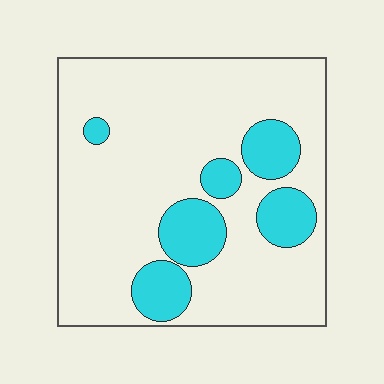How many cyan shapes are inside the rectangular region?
6.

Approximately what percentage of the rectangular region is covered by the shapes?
Approximately 20%.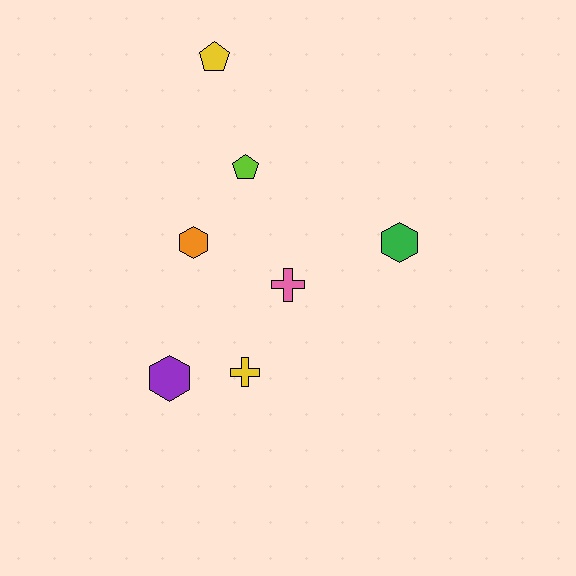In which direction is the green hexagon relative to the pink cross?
The green hexagon is to the right of the pink cross.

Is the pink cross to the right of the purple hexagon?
Yes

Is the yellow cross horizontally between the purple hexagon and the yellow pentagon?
No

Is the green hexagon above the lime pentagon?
No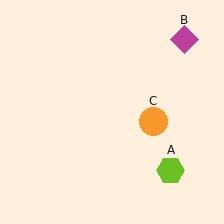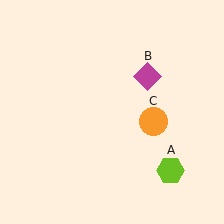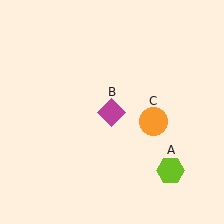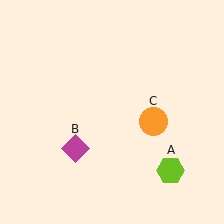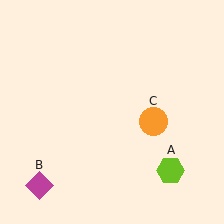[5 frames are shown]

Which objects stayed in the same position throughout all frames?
Lime hexagon (object A) and orange circle (object C) remained stationary.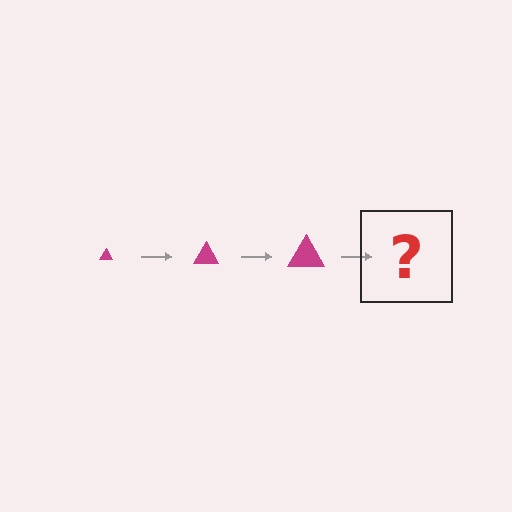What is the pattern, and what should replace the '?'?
The pattern is that the triangle gets progressively larger each step. The '?' should be a magenta triangle, larger than the previous one.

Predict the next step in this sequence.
The next step is a magenta triangle, larger than the previous one.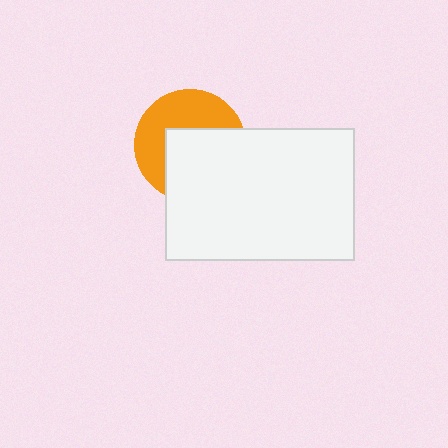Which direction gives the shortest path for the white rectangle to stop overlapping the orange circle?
Moving toward the lower-right gives the shortest separation.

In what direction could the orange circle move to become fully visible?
The orange circle could move toward the upper-left. That would shift it out from behind the white rectangle entirely.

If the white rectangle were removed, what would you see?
You would see the complete orange circle.